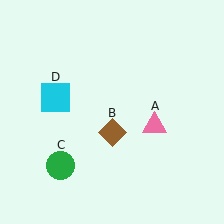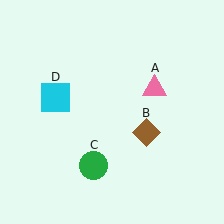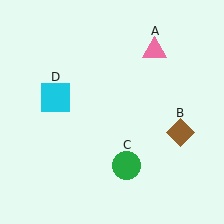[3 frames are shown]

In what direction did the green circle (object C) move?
The green circle (object C) moved right.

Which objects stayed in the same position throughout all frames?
Cyan square (object D) remained stationary.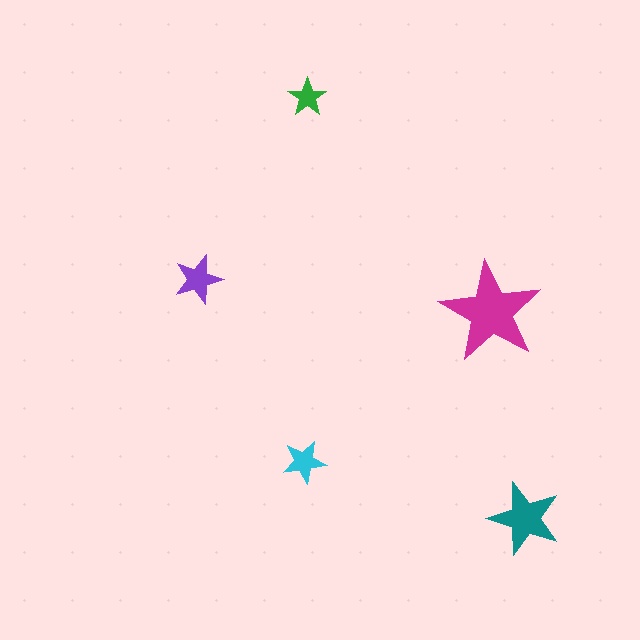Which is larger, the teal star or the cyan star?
The teal one.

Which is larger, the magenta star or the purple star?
The magenta one.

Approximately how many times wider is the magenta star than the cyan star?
About 2.5 times wider.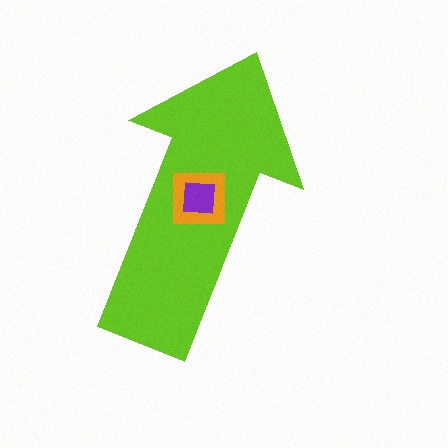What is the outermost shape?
The lime arrow.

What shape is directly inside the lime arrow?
The orange square.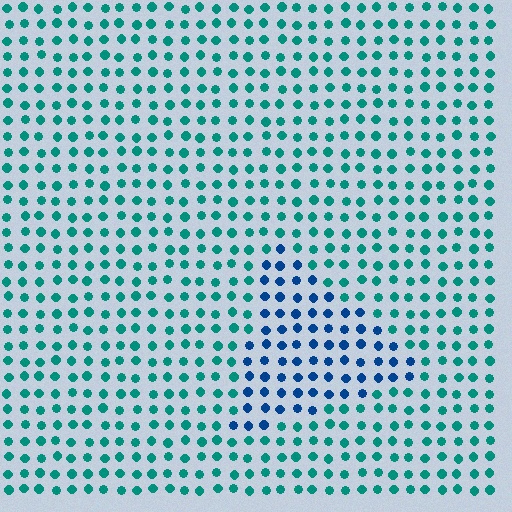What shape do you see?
I see a triangle.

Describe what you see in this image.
The image is filled with small teal elements in a uniform arrangement. A triangle-shaped region is visible where the elements are tinted to a slightly different hue, forming a subtle color boundary.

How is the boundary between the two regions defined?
The boundary is defined purely by a slight shift in hue (about 41 degrees). Spacing, size, and orientation are identical on both sides.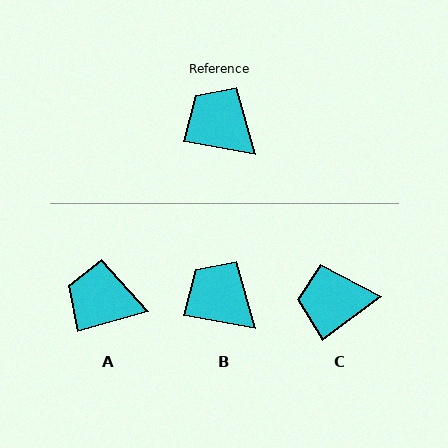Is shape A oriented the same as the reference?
No, it is off by about 26 degrees.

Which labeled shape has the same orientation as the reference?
B.